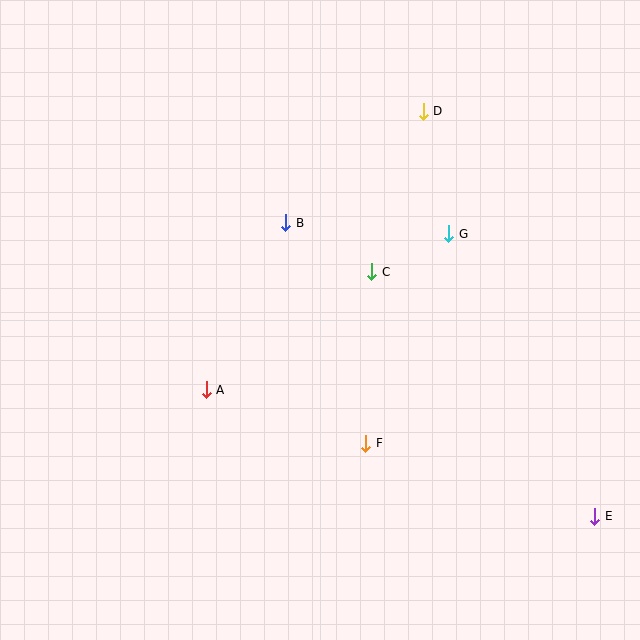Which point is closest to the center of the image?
Point C at (372, 272) is closest to the center.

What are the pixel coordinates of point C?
Point C is at (372, 272).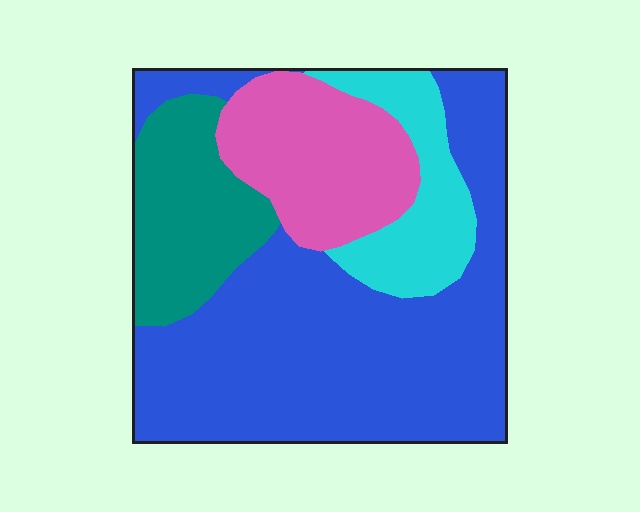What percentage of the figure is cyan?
Cyan takes up about one eighth (1/8) of the figure.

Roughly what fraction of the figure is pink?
Pink takes up about one sixth (1/6) of the figure.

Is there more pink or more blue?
Blue.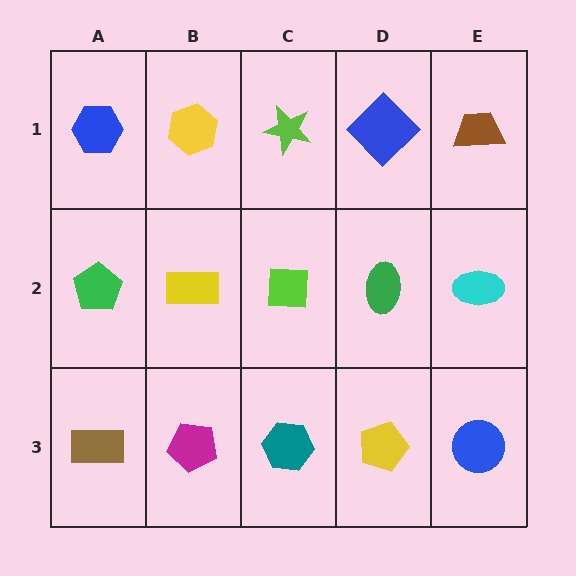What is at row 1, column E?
A brown trapezoid.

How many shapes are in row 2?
5 shapes.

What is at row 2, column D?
A green ellipse.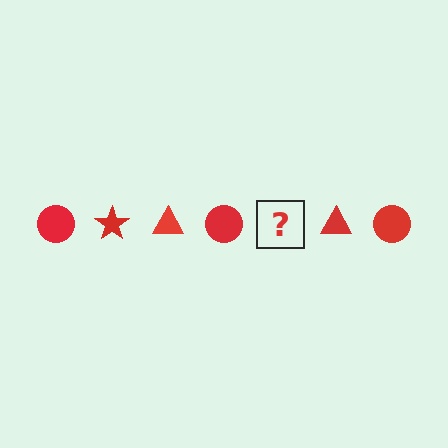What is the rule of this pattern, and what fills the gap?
The rule is that the pattern cycles through circle, star, triangle shapes in red. The gap should be filled with a red star.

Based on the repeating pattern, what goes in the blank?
The blank should be a red star.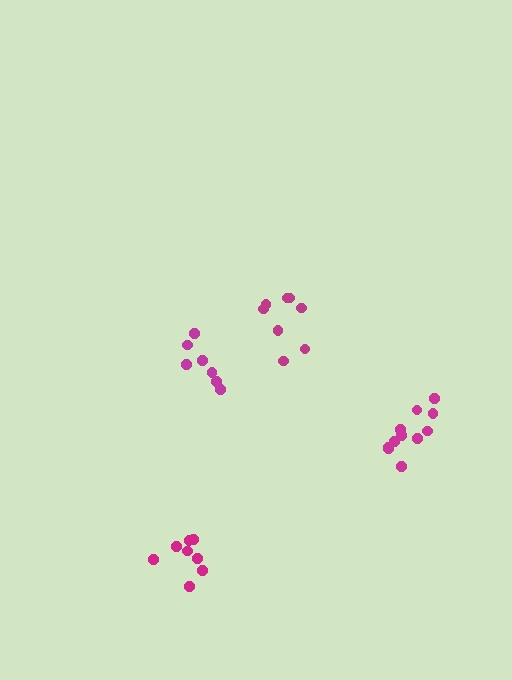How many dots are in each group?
Group 1: 7 dots, Group 2: 11 dots, Group 3: 8 dots, Group 4: 8 dots (34 total).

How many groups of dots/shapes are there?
There are 4 groups.